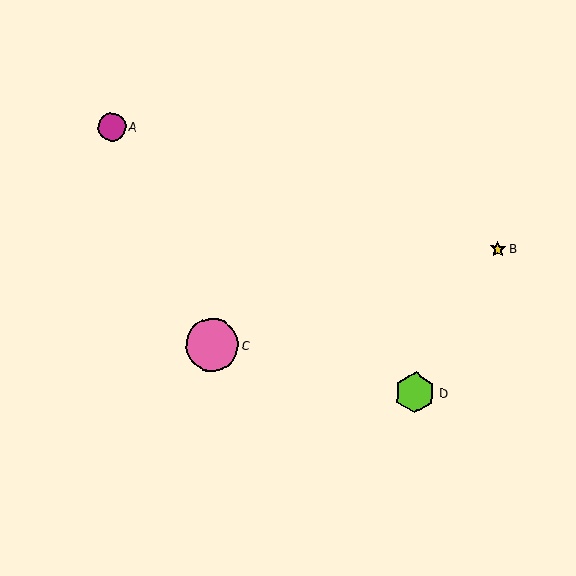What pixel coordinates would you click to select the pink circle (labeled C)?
Click at (212, 345) to select the pink circle C.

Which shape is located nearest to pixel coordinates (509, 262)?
The yellow star (labeled B) at (498, 249) is nearest to that location.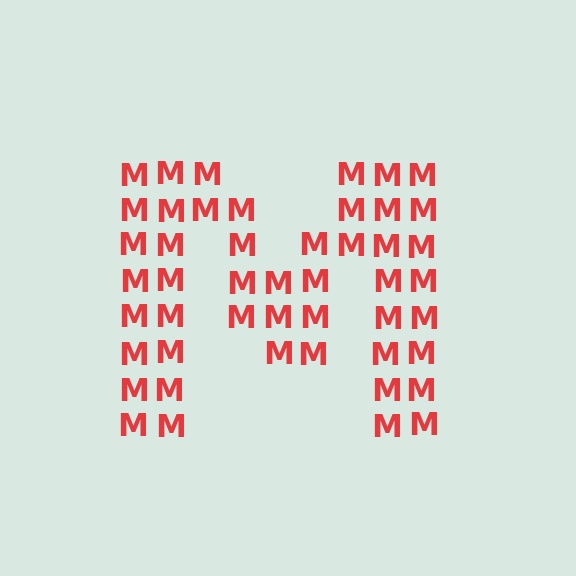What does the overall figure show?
The overall figure shows the letter M.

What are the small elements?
The small elements are letter M's.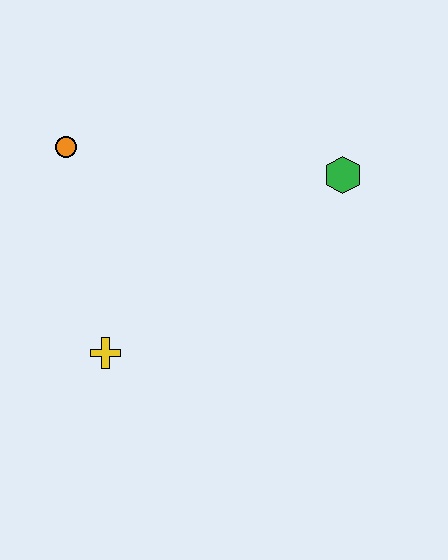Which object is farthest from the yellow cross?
The green hexagon is farthest from the yellow cross.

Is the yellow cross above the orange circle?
No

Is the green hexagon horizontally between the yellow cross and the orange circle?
No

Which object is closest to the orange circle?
The yellow cross is closest to the orange circle.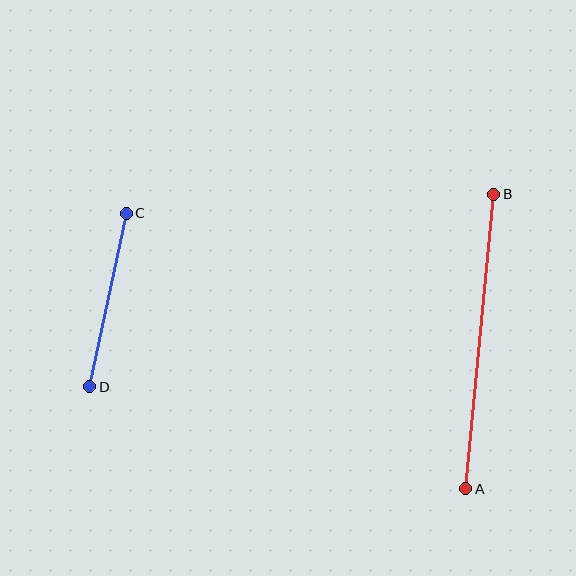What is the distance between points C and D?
The distance is approximately 177 pixels.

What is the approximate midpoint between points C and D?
The midpoint is at approximately (108, 300) pixels.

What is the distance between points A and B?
The distance is approximately 296 pixels.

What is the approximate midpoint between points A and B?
The midpoint is at approximately (480, 341) pixels.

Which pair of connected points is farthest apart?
Points A and B are farthest apart.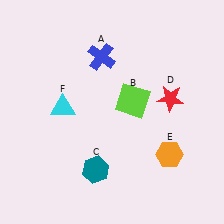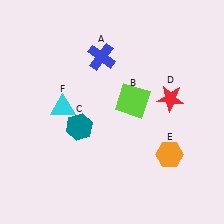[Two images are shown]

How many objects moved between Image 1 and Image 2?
1 object moved between the two images.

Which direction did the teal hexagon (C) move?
The teal hexagon (C) moved up.